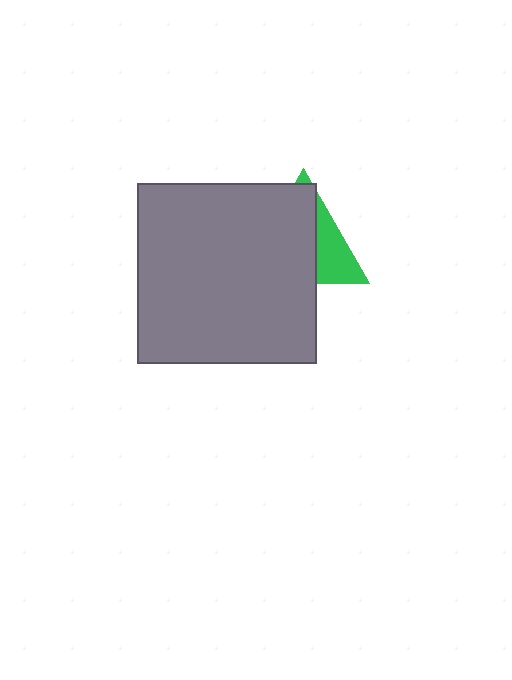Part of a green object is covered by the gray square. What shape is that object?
It is a triangle.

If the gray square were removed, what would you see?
You would see the complete green triangle.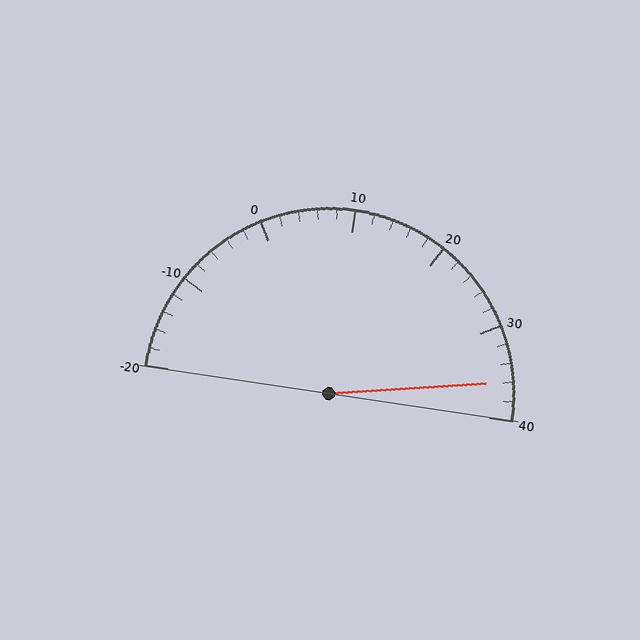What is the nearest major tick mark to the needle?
The nearest major tick mark is 40.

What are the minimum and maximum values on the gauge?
The gauge ranges from -20 to 40.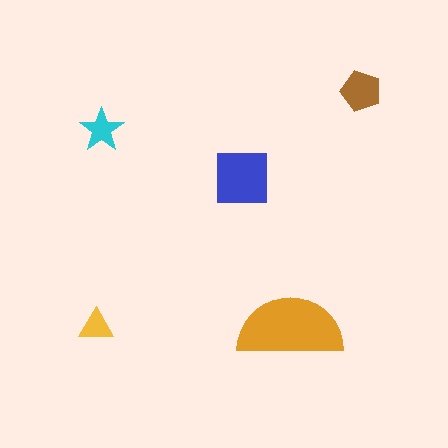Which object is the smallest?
The yellow triangle.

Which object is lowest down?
The yellow triangle is bottommost.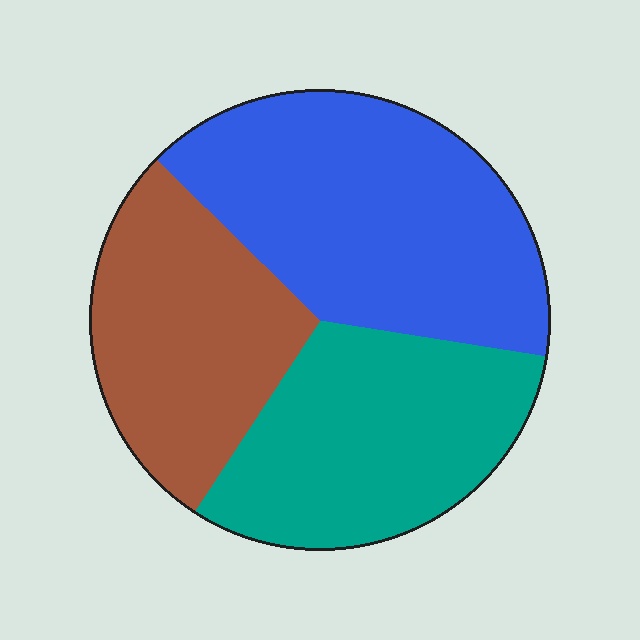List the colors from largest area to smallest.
From largest to smallest: blue, teal, brown.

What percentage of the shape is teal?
Teal takes up about one third (1/3) of the shape.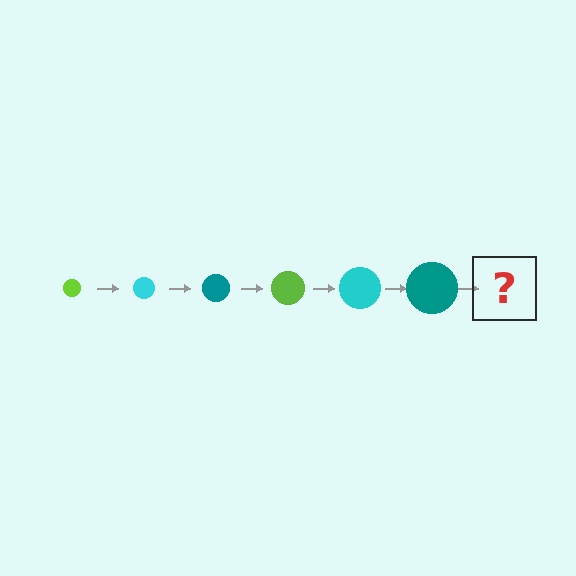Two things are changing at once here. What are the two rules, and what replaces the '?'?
The two rules are that the circle grows larger each step and the color cycles through lime, cyan, and teal. The '?' should be a lime circle, larger than the previous one.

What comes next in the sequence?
The next element should be a lime circle, larger than the previous one.